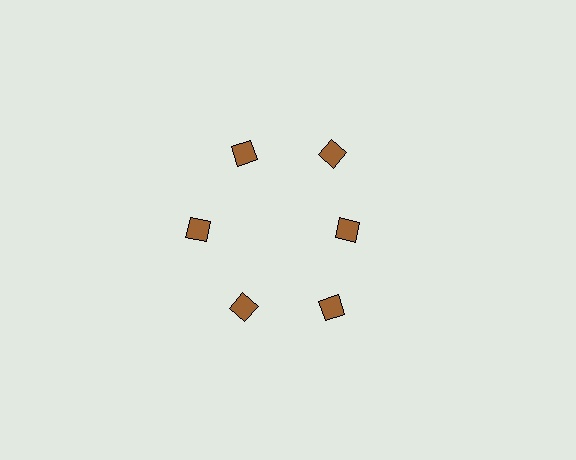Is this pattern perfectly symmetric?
No. The 6 brown diamonds are arranged in a ring, but one element near the 3 o'clock position is pulled inward toward the center, breaking the 6-fold rotational symmetry.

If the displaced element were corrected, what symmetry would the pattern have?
It would have 6-fold rotational symmetry — the pattern would map onto itself every 60 degrees.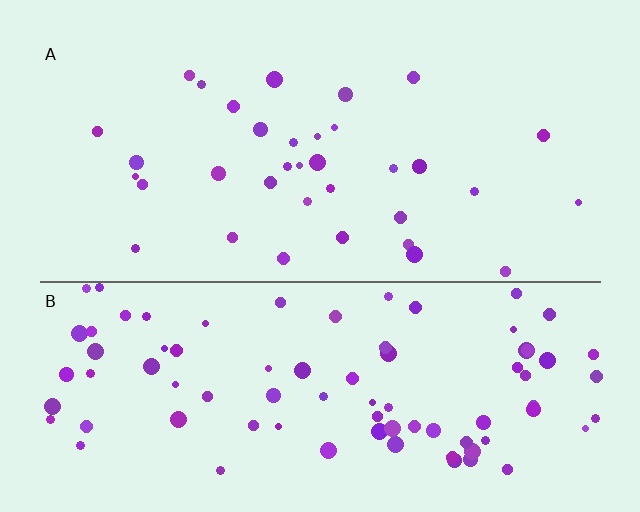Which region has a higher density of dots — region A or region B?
B (the bottom).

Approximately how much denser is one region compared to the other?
Approximately 2.4× — region B over region A.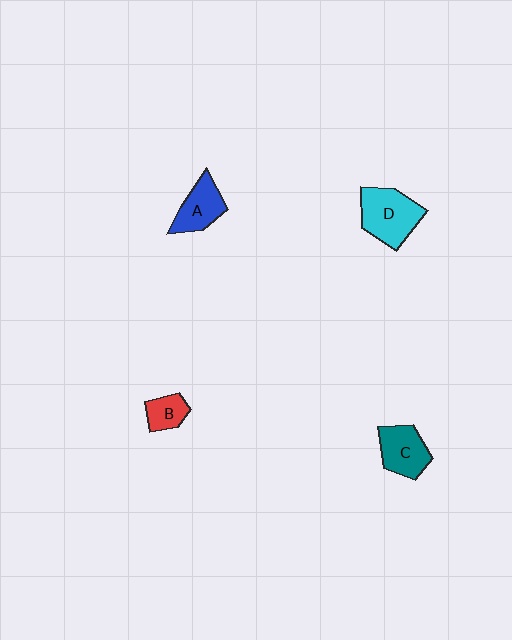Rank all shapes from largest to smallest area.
From largest to smallest: D (cyan), C (teal), A (blue), B (red).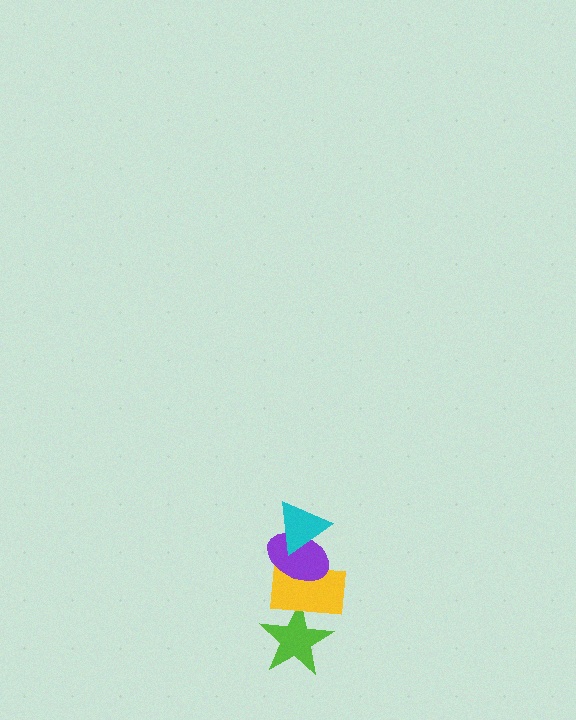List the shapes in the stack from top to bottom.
From top to bottom: the cyan triangle, the purple ellipse, the yellow rectangle, the lime star.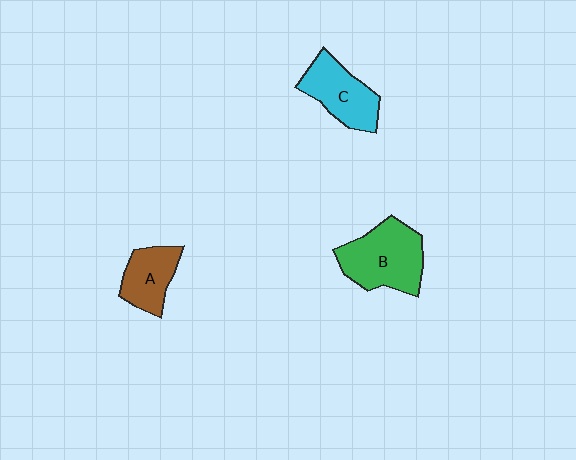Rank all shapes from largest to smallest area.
From largest to smallest: B (green), C (cyan), A (brown).